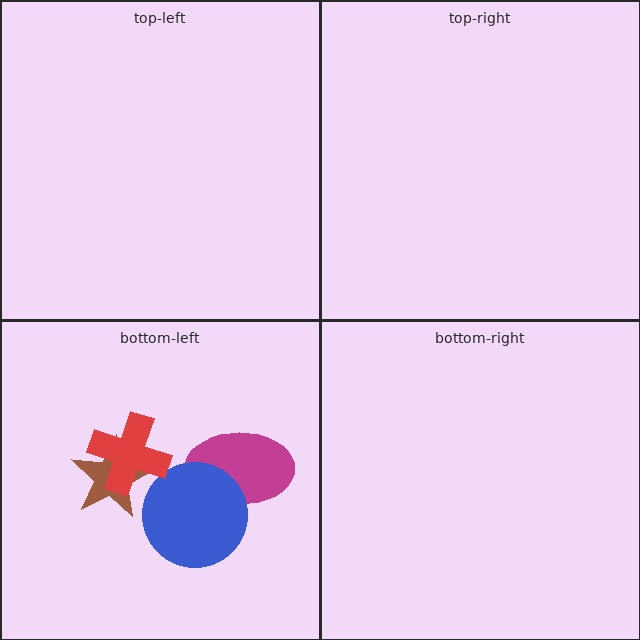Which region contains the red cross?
The bottom-left region.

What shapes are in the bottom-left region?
The magenta ellipse, the blue circle, the brown star, the red cross.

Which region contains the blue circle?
The bottom-left region.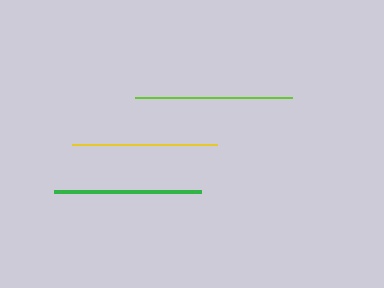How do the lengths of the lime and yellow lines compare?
The lime and yellow lines are approximately the same length.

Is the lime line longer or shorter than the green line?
The lime line is longer than the green line.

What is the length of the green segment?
The green segment is approximately 148 pixels long.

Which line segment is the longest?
The lime line is the longest at approximately 156 pixels.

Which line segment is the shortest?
The yellow line is the shortest at approximately 145 pixels.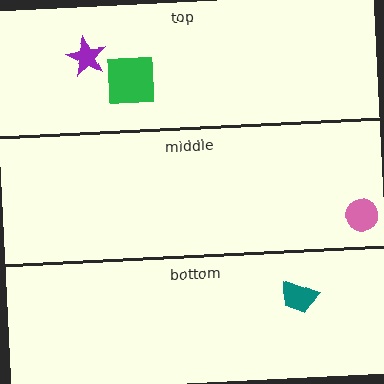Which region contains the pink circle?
The middle region.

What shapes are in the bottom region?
The teal trapezoid.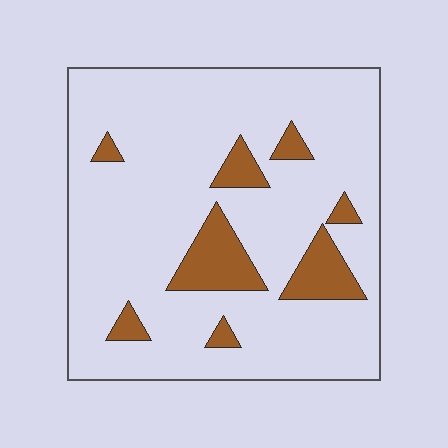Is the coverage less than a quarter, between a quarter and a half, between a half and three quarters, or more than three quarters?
Less than a quarter.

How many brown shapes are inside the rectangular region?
8.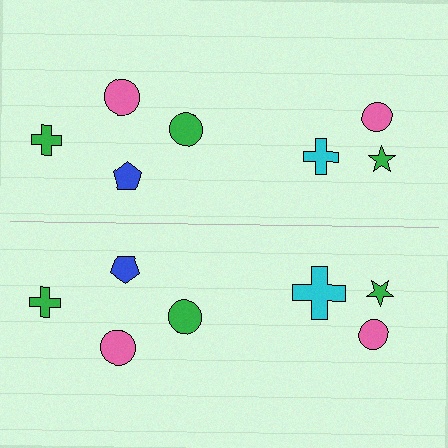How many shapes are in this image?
There are 14 shapes in this image.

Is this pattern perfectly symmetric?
No, the pattern is not perfectly symmetric. The cyan cross on the bottom side has a different size than its mirror counterpart.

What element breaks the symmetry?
The cyan cross on the bottom side has a different size than its mirror counterpart.